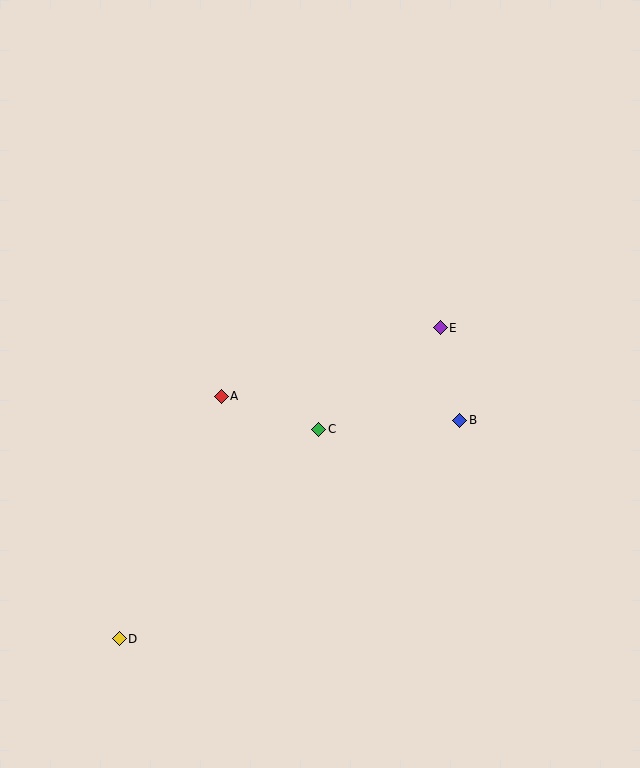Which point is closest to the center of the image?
Point C at (319, 429) is closest to the center.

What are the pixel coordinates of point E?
Point E is at (440, 328).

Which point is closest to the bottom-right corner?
Point B is closest to the bottom-right corner.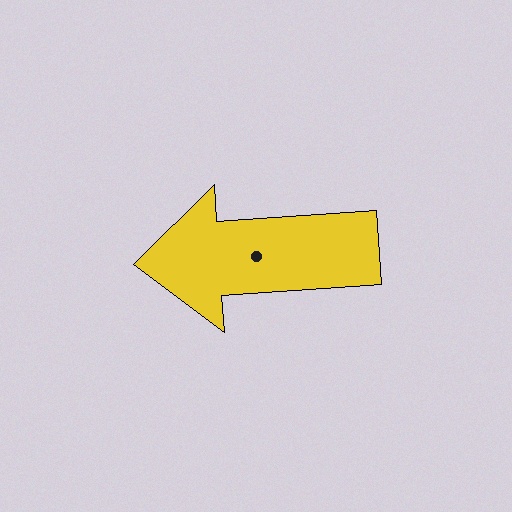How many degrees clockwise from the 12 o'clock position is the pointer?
Approximately 266 degrees.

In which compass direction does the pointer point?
West.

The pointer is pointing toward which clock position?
Roughly 9 o'clock.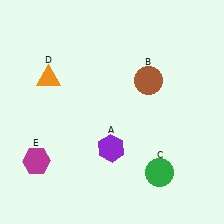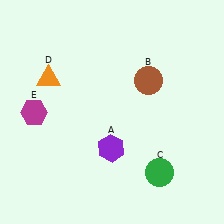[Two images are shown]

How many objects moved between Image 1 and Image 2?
1 object moved between the two images.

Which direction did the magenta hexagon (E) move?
The magenta hexagon (E) moved up.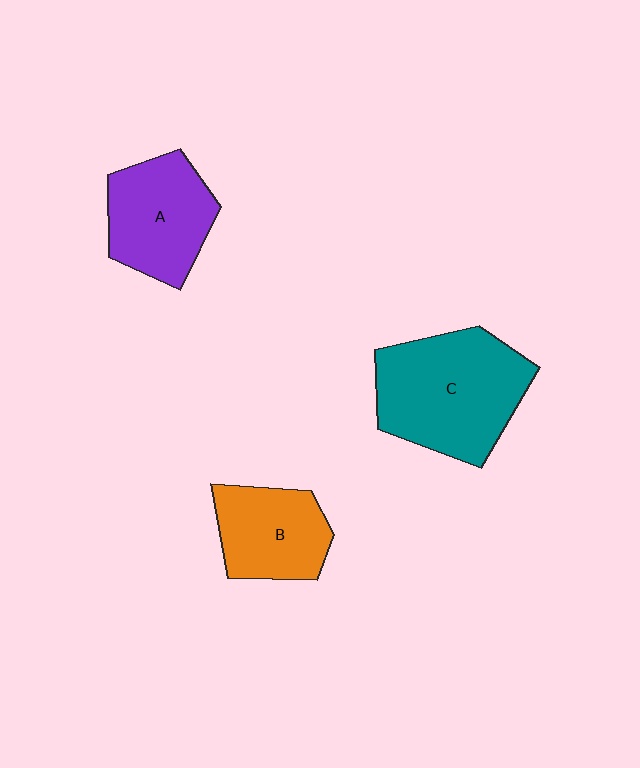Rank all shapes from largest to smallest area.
From largest to smallest: C (teal), A (purple), B (orange).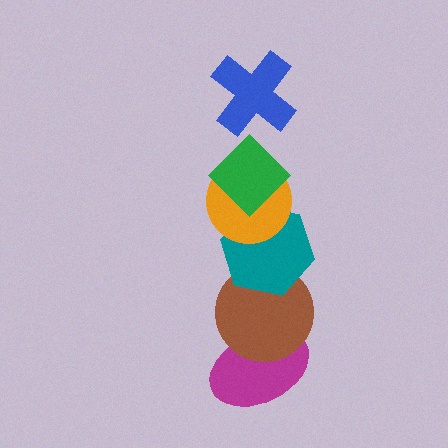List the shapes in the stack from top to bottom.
From top to bottom: the blue cross, the green diamond, the orange circle, the teal hexagon, the brown circle, the magenta ellipse.